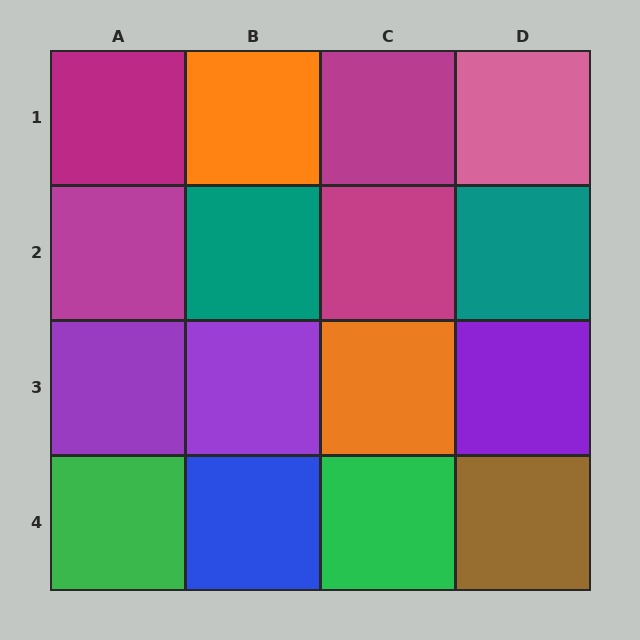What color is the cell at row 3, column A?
Purple.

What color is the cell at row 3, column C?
Orange.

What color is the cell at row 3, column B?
Purple.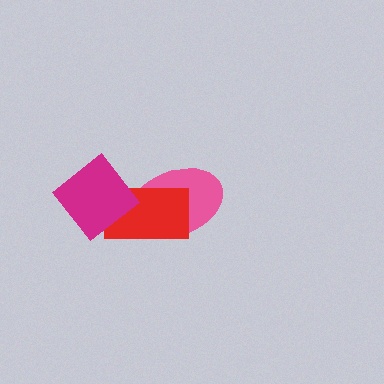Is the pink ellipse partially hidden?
Yes, it is partially covered by another shape.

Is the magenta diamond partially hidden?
No, no other shape covers it.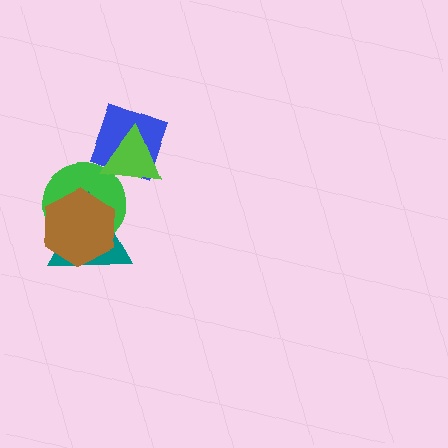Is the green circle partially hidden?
Yes, it is partially covered by another shape.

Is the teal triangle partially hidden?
Yes, it is partially covered by another shape.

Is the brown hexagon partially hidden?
No, no other shape covers it.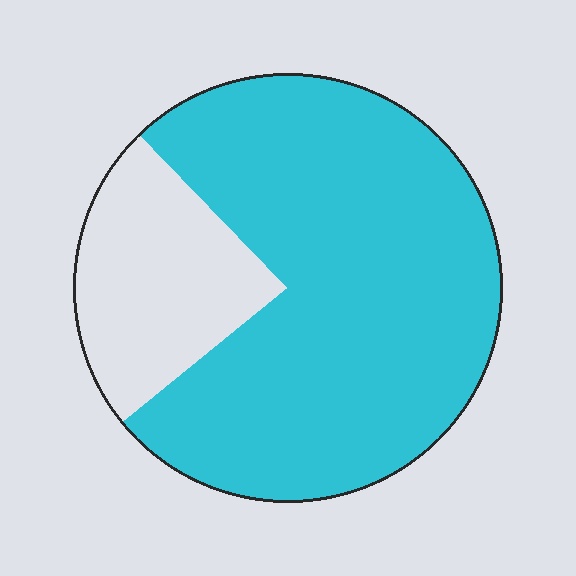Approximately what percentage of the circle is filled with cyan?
Approximately 75%.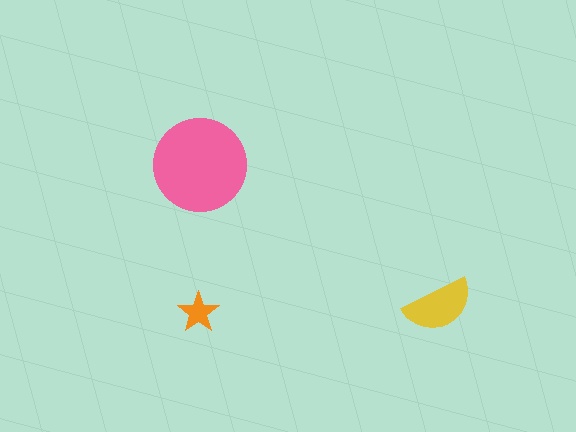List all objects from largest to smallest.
The pink circle, the yellow semicircle, the orange star.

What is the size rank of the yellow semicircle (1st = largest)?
2nd.